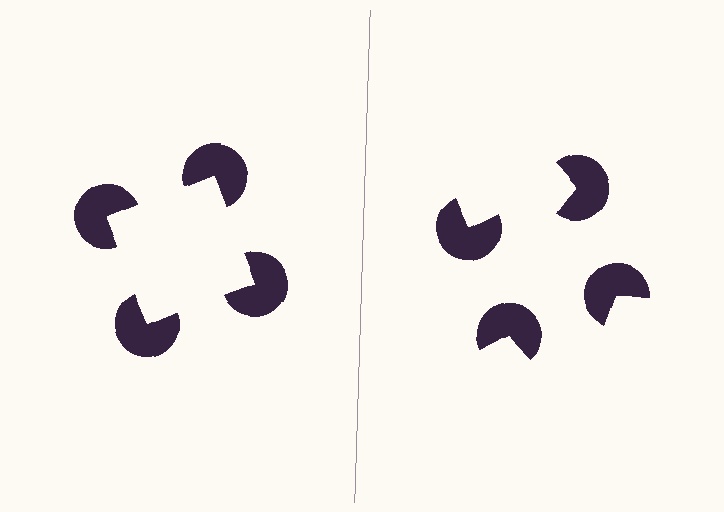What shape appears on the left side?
An illusory square.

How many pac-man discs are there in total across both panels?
8 — 4 on each side.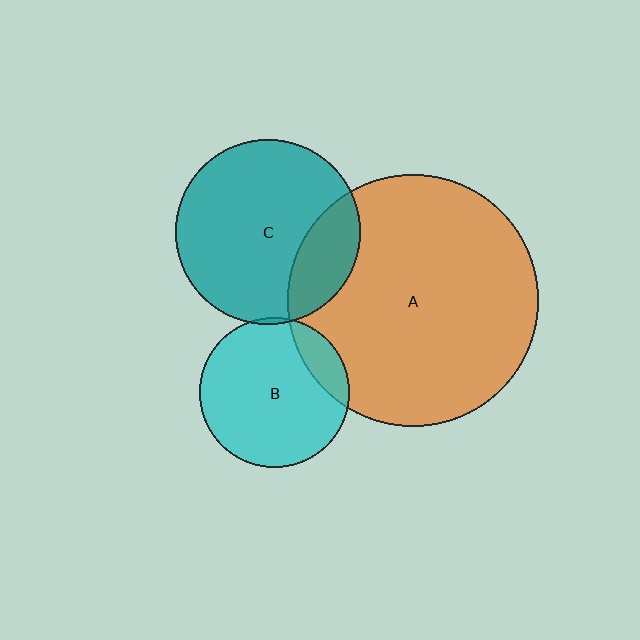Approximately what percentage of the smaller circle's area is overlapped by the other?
Approximately 5%.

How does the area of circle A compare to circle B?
Approximately 2.8 times.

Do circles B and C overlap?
Yes.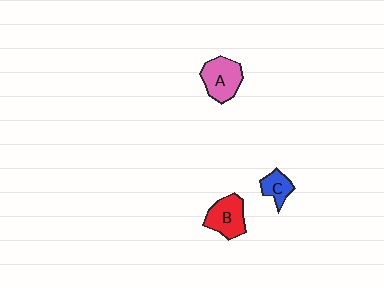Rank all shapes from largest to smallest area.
From largest to smallest: A (pink), B (red), C (blue).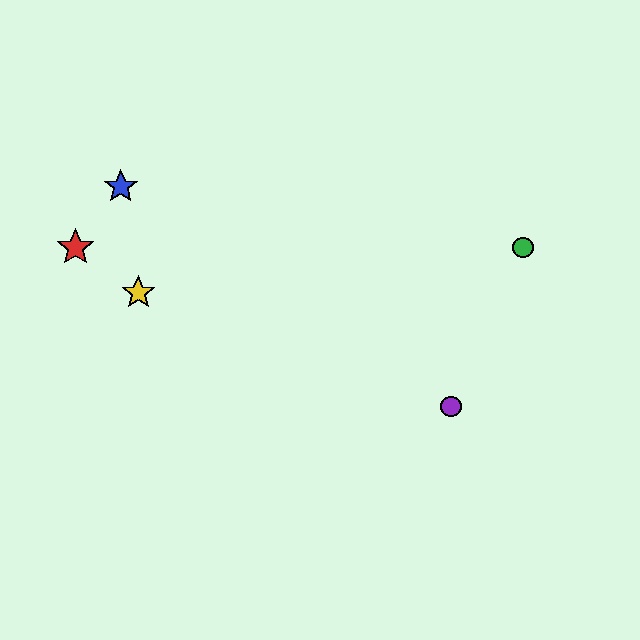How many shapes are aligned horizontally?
2 shapes (the red star, the green circle) are aligned horizontally.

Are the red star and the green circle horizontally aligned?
Yes, both are at y≈248.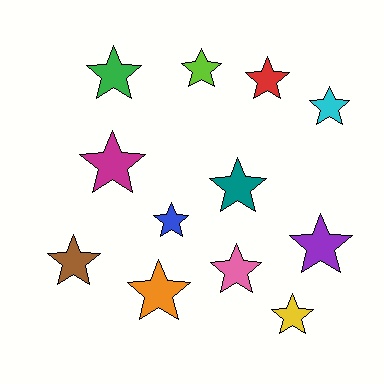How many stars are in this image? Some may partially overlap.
There are 12 stars.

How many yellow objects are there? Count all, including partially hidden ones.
There is 1 yellow object.